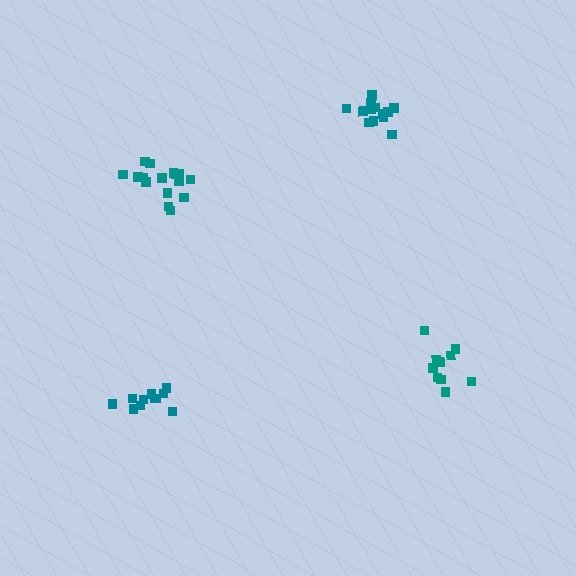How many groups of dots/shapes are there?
There are 4 groups.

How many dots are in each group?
Group 1: 14 dots, Group 2: 10 dots, Group 3: 16 dots, Group 4: 11 dots (51 total).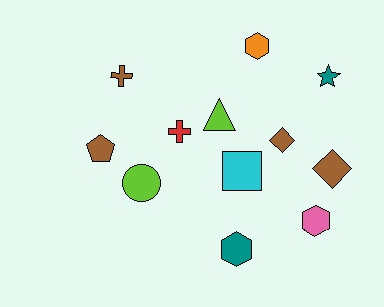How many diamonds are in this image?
There are 2 diamonds.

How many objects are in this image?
There are 12 objects.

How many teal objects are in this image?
There are 2 teal objects.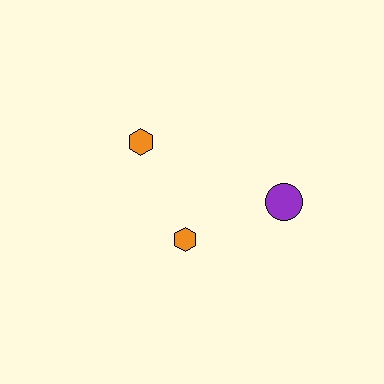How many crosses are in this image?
There are no crosses.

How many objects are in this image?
There are 3 objects.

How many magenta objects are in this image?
There are no magenta objects.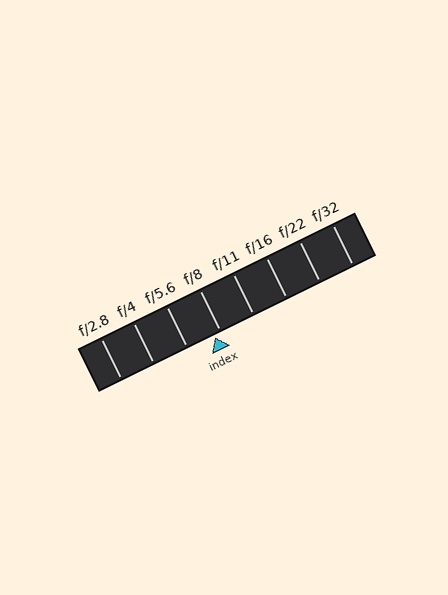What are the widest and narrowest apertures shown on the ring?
The widest aperture shown is f/2.8 and the narrowest is f/32.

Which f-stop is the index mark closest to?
The index mark is closest to f/8.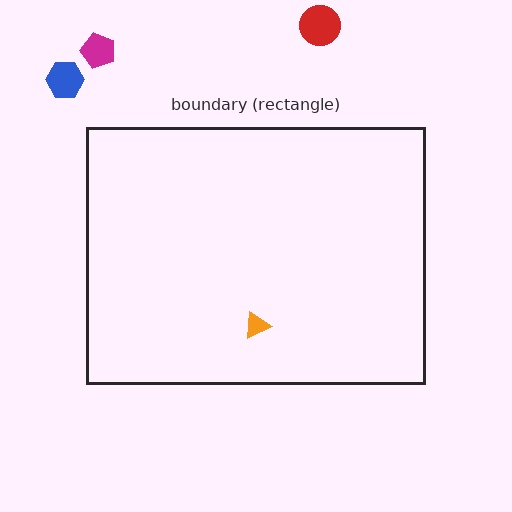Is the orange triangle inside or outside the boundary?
Inside.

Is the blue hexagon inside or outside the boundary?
Outside.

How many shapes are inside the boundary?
1 inside, 3 outside.